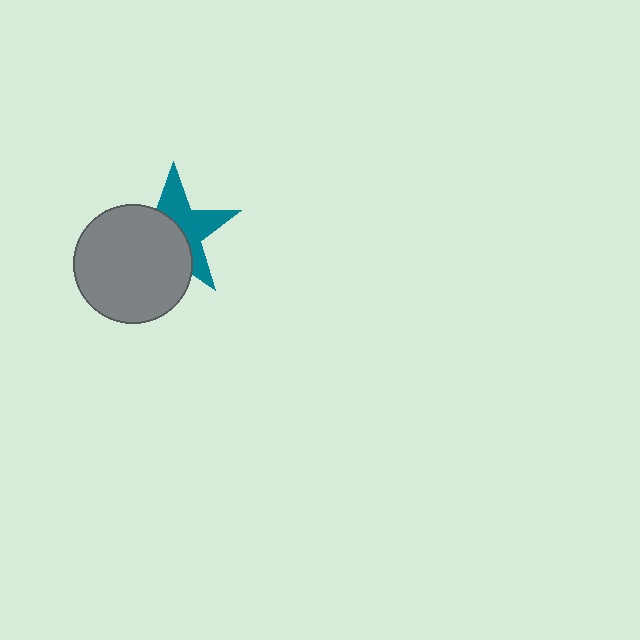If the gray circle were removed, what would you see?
You would see the complete teal star.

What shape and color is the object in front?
The object in front is a gray circle.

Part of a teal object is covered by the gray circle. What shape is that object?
It is a star.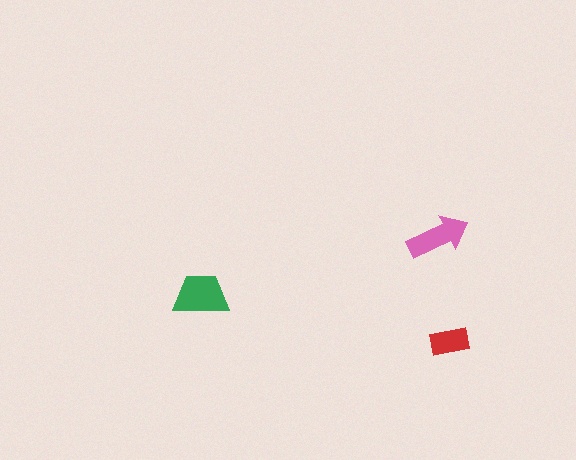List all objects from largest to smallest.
The green trapezoid, the pink arrow, the red rectangle.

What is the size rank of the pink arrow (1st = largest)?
2nd.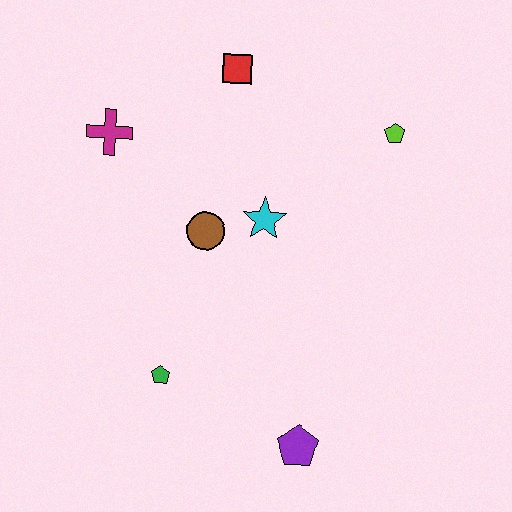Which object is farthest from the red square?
The purple pentagon is farthest from the red square.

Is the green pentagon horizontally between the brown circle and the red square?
No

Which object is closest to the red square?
The magenta cross is closest to the red square.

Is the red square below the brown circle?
No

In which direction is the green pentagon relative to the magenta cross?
The green pentagon is below the magenta cross.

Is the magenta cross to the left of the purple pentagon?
Yes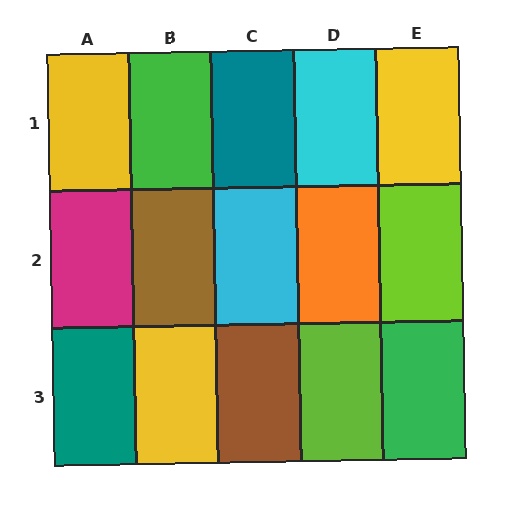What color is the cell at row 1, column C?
Teal.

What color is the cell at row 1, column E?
Yellow.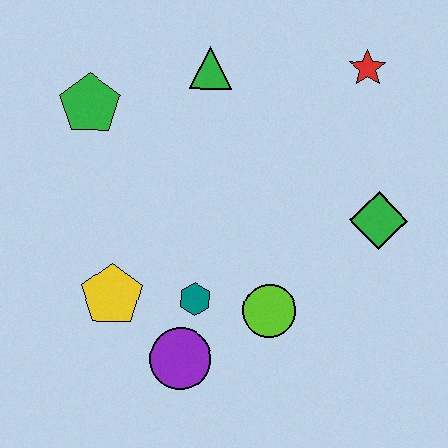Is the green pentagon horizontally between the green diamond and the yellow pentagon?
No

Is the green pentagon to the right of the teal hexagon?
No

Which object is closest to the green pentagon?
The green triangle is closest to the green pentagon.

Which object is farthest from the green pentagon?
The green diamond is farthest from the green pentagon.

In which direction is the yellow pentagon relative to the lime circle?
The yellow pentagon is to the left of the lime circle.